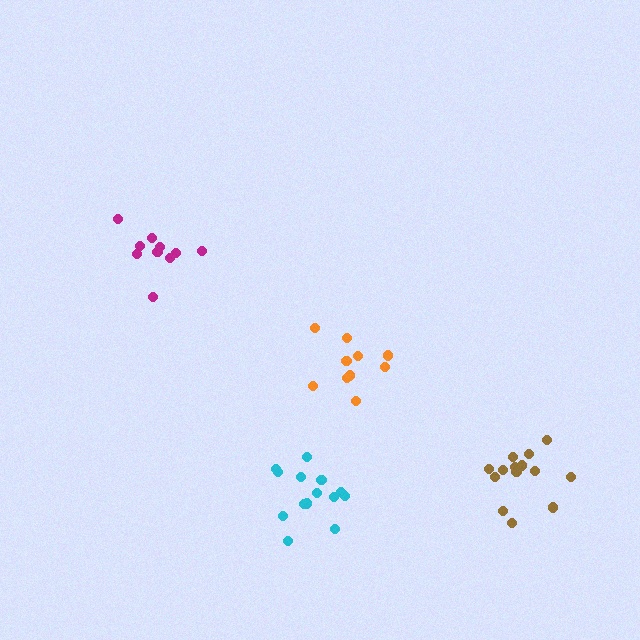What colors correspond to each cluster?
The clusters are colored: magenta, brown, orange, cyan.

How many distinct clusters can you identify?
There are 4 distinct clusters.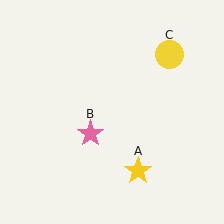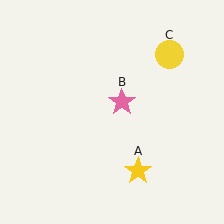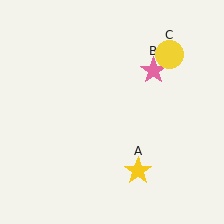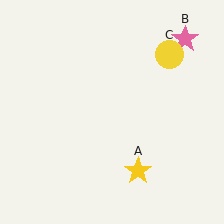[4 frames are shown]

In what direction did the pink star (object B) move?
The pink star (object B) moved up and to the right.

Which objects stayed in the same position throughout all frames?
Yellow star (object A) and yellow circle (object C) remained stationary.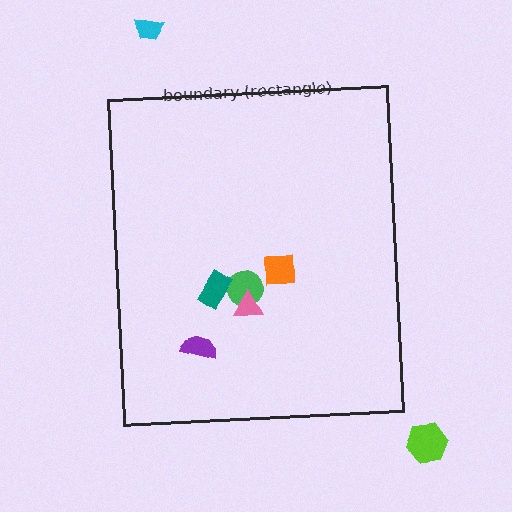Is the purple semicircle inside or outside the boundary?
Inside.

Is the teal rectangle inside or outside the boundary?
Inside.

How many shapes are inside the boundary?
5 inside, 2 outside.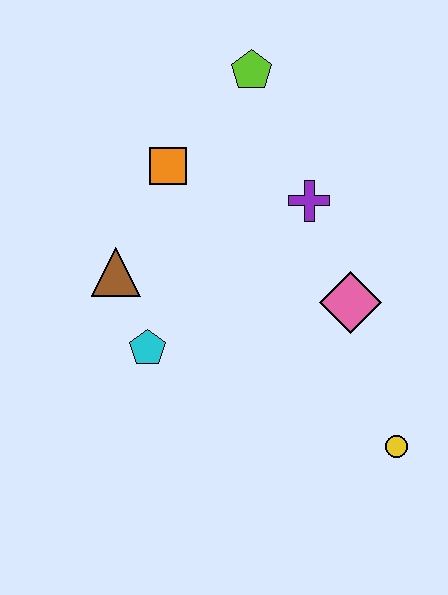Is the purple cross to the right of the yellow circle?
No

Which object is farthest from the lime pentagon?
The yellow circle is farthest from the lime pentagon.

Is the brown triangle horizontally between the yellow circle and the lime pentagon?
No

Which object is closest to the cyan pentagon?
The brown triangle is closest to the cyan pentagon.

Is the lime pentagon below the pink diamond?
No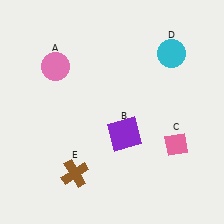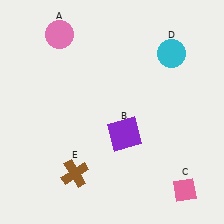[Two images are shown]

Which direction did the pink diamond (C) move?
The pink diamond (C) moved down.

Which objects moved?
The objects that moved are: the pink circle (A), the pink diamond (C).